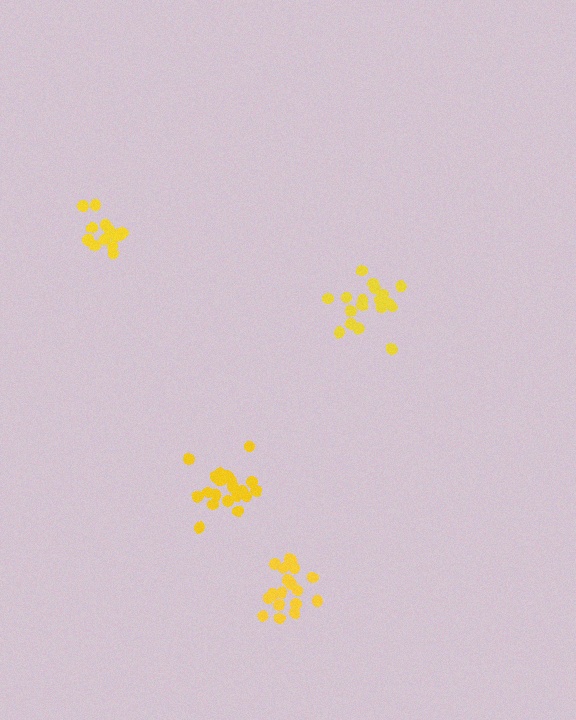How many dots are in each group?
Group 1: 18 dots, Group 2: 18 dots, Group 3: 15 dots, Group 4: 21 dots (72 total).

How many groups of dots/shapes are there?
There are 4 groups.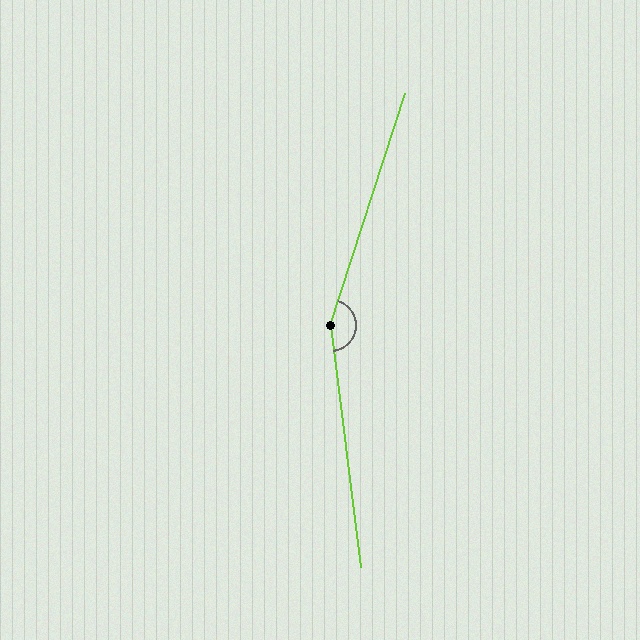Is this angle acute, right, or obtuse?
It is obtuse.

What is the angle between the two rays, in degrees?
Approximately 155 degrees.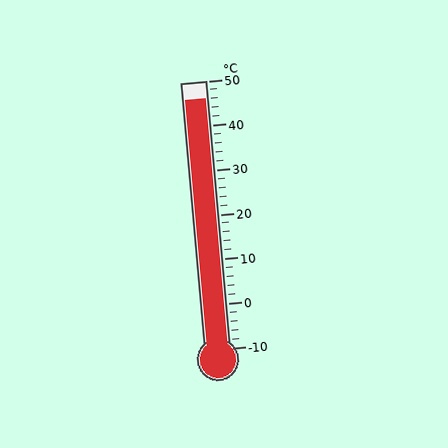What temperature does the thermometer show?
The thermometer shows approximately 46°C.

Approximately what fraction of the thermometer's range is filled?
The thermometer is filled to approximately 95% of its range.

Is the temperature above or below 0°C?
The temperature is above 0°C.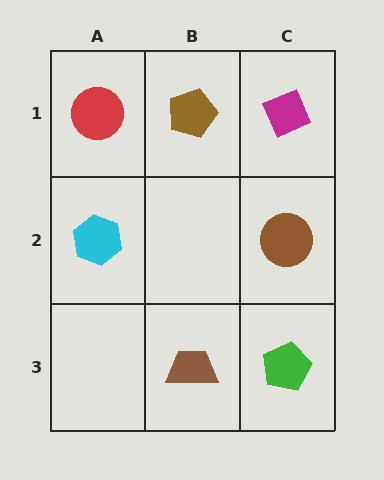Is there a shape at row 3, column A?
No, that cell is empty.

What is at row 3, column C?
A green pentagon.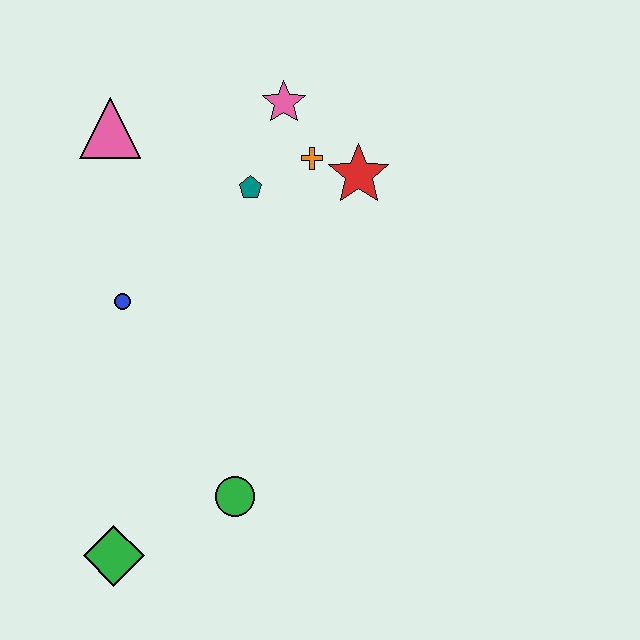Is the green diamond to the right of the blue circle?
No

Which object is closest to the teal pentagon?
The orange cross is closest to the teal pentagon.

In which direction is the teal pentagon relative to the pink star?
The teal pentagon is below the pink star.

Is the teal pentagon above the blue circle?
Yes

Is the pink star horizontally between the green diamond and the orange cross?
Yes